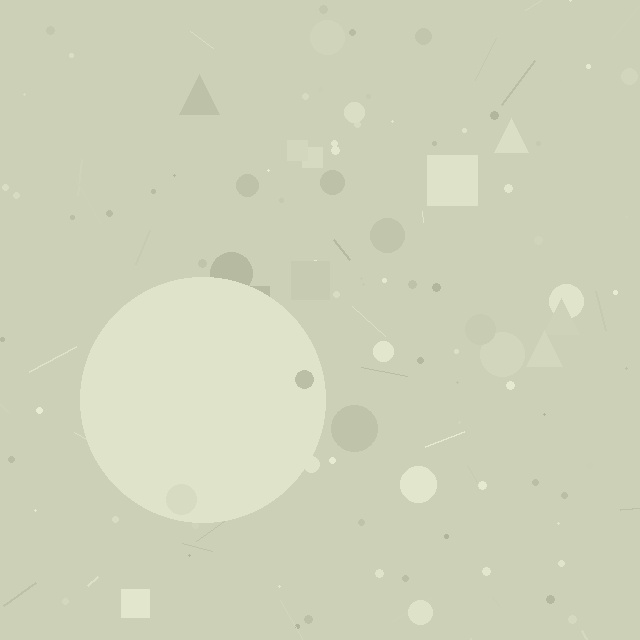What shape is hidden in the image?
A circle is hidden in the image.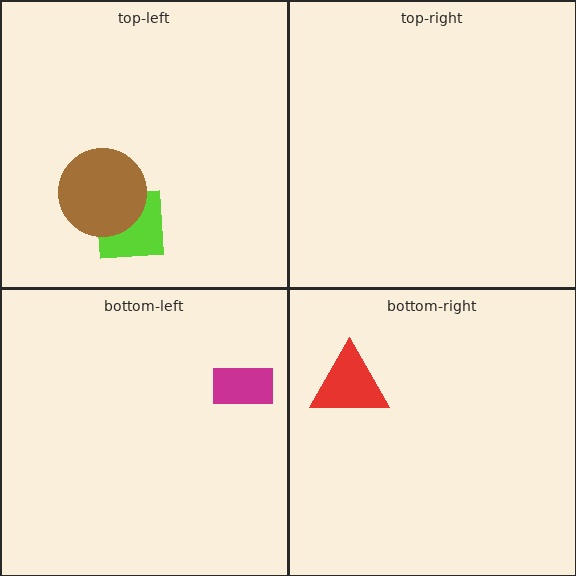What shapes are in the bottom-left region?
The magenta rectangle.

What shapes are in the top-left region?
The lime square, the brown circle.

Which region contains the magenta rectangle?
The bottom-left region.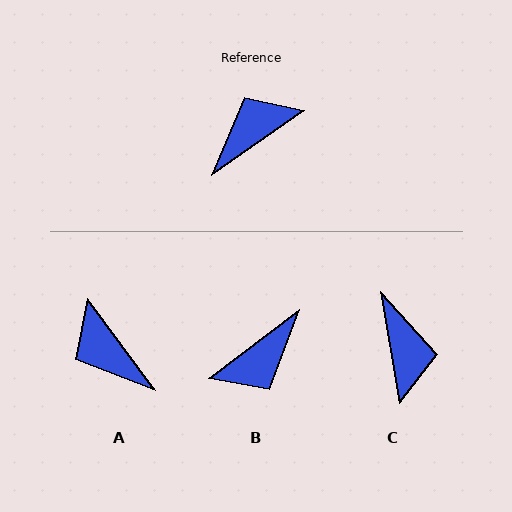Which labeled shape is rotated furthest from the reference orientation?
B, about 178 degrees away.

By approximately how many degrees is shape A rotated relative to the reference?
Approximately 92 degrees counter-clockwise.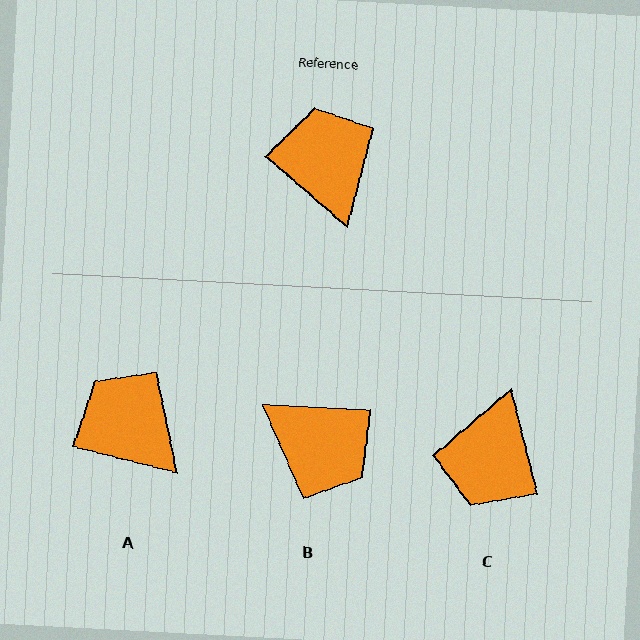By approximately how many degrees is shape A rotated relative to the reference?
Approximately 27 degrees counter-clockwise.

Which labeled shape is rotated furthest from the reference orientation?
C, about 145 degrees away.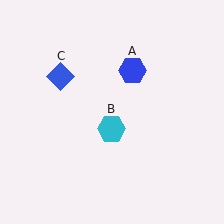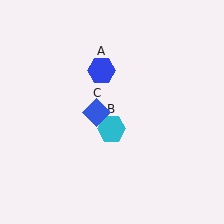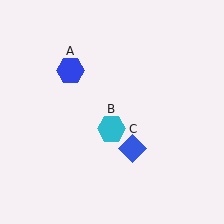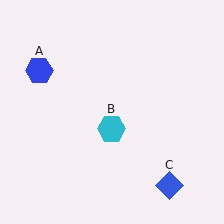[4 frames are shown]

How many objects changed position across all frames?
2 objects changed position: blue hexagon (object A), blue diamond (object C).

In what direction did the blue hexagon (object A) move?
The blue hexagon (object A) moved left.